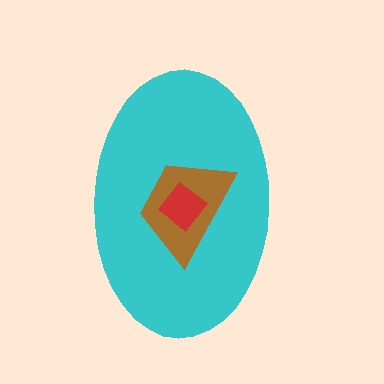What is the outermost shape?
The cyan ellipse.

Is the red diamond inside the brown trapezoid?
Yes.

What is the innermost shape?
The red diamond.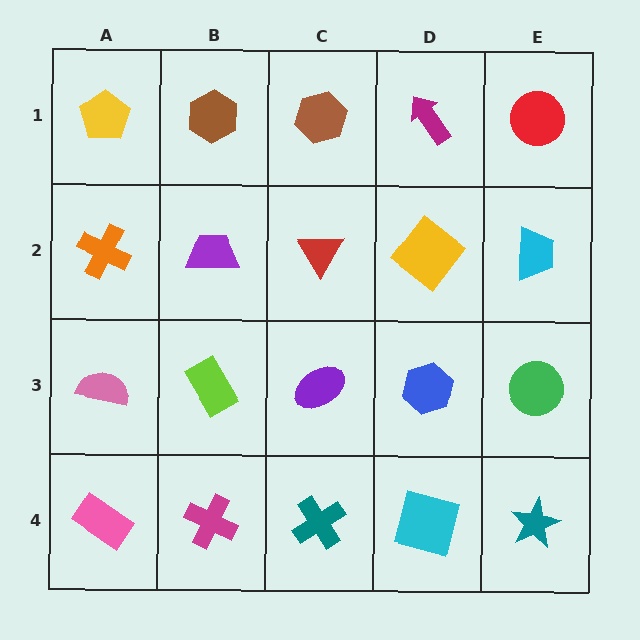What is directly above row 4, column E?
A green circle.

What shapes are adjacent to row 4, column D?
A blue hexagon (row 3, column D), a teal cross (row 4, column C), a teal star (row 4, column E).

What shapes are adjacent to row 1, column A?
An orange cross (row 2, column A), a brown hexagon (row 1, column B).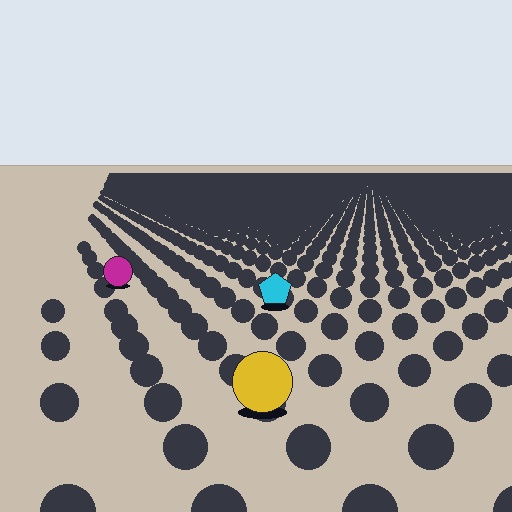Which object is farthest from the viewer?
The magenta circle is farthest from the viewer. It appears smaller and the ground texture around it is denser.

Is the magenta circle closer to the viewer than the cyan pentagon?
No. The cyan pentagon is closer — you can tell from the texture gradient: the ground texture is coarser near it.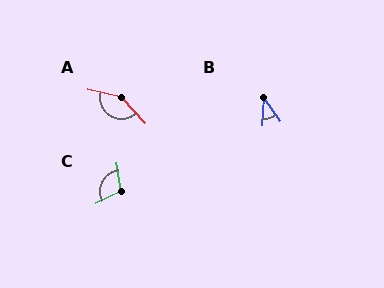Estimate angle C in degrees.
Approximately 108 degrees.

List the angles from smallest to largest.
B (37°), C (108°), A (144°).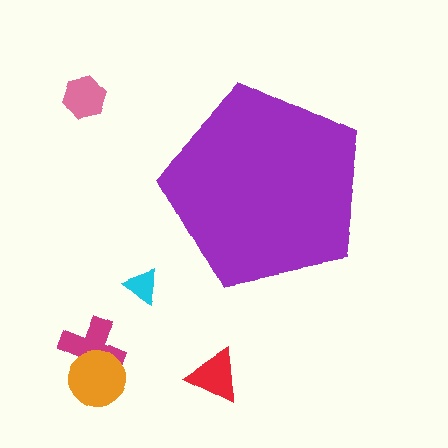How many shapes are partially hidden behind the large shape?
0 shapes are partially hidden.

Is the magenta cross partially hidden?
No, the magenta cross is fully visible.